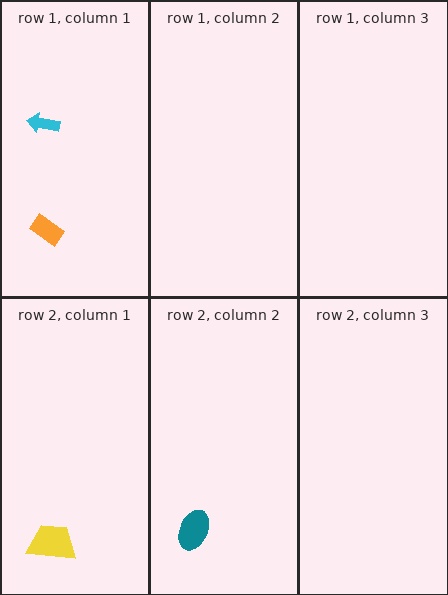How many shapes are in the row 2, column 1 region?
1.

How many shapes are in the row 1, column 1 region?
2.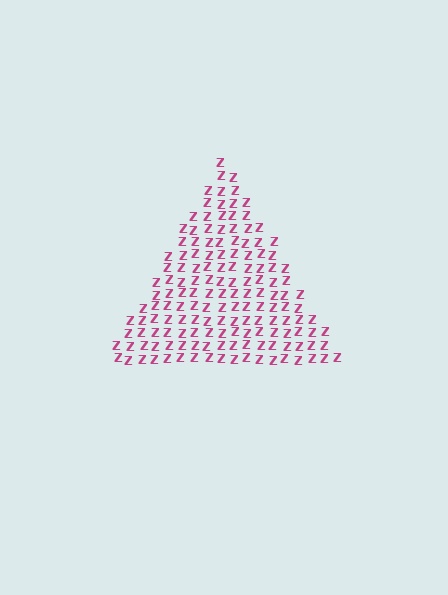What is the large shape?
The large shape is a triangle.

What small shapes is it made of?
It is made of small letter Z's.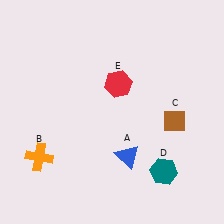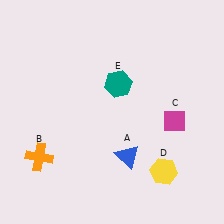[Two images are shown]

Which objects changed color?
C changed from brown to magenta. D changed from teal to yellow. E changed from red to teal.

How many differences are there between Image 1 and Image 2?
There are 3 differences between the two images.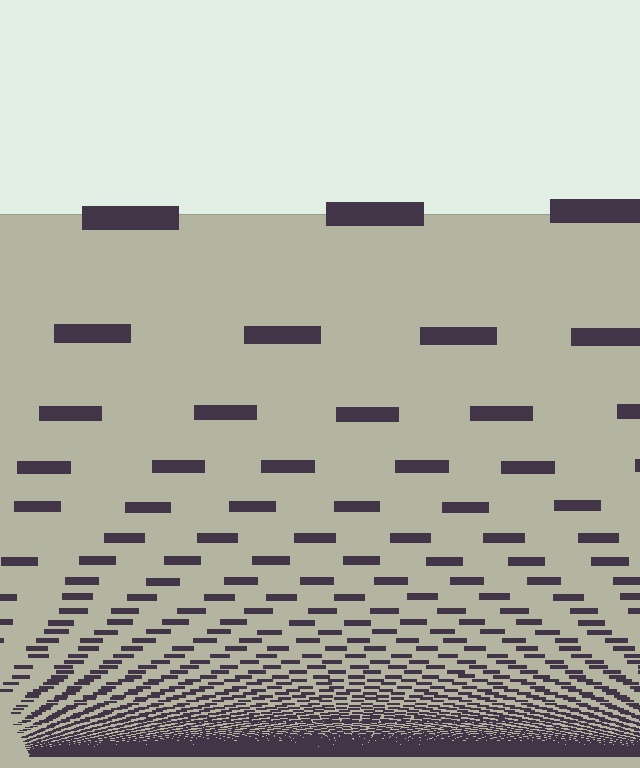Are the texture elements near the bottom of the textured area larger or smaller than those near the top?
Smaller. The gradient is inverted — elements near the bottom are smaller and denser.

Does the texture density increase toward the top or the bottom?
Density increases toward the bottom.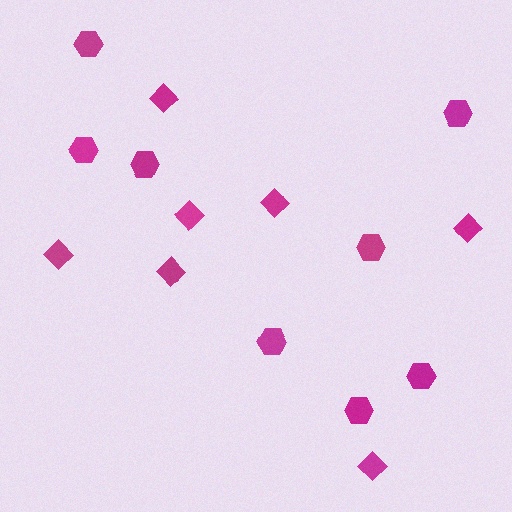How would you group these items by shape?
There are 2 groups: one group of diamonds (7) and one group of hexagons (8).